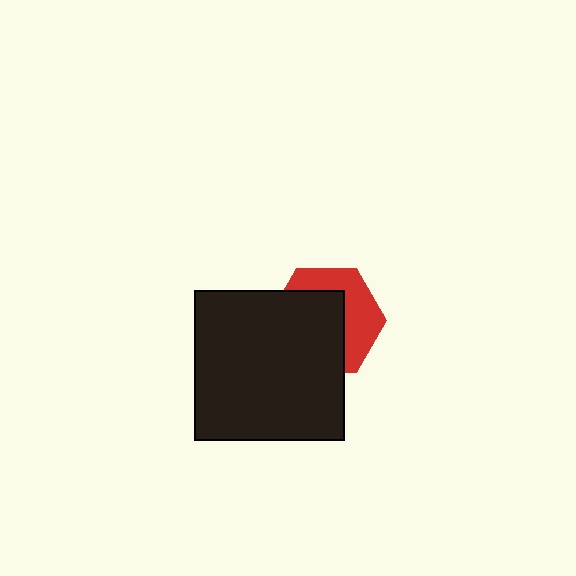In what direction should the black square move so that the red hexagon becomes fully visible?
The black square should move toward the lower-left. That is the shortest direction to clear the overlap and leave the red hexagon fully visible.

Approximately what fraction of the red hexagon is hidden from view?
Roughly 58% of the red hexagon is hidden behind the black square.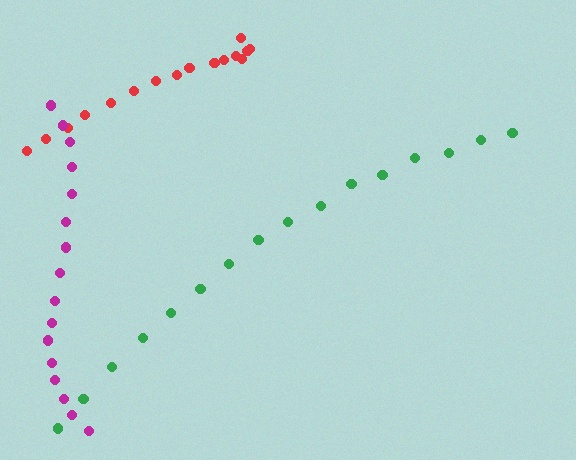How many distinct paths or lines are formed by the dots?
There are 3 distinct paths.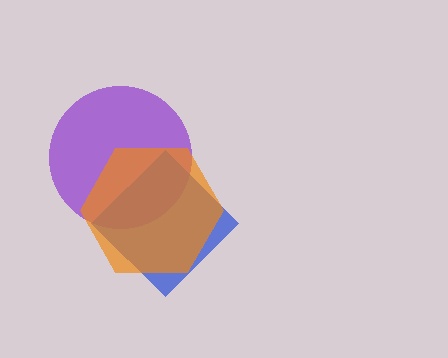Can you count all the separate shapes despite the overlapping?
Yes, there are 3 separate shapes.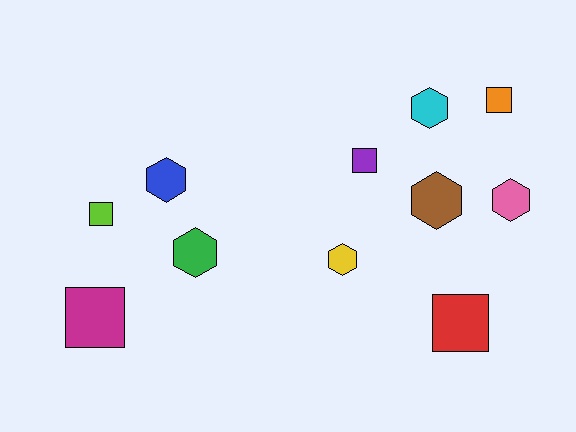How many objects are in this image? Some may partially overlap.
There are 11 objects.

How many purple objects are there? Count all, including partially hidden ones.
There is 1 purple object.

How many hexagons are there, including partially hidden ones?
There are 6 hexagons.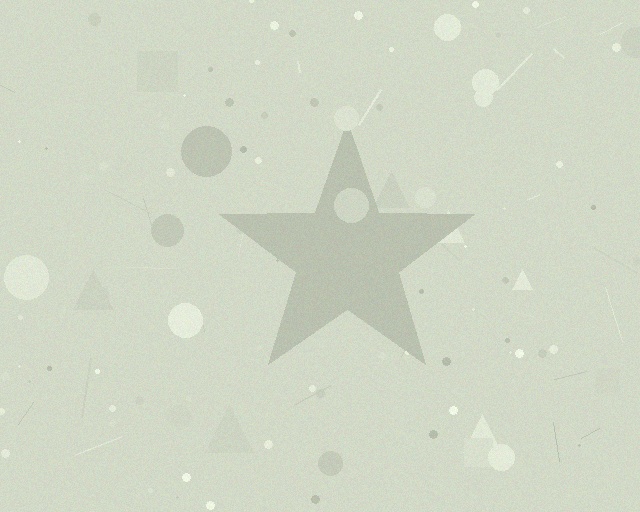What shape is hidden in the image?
A star is hidden in the image.